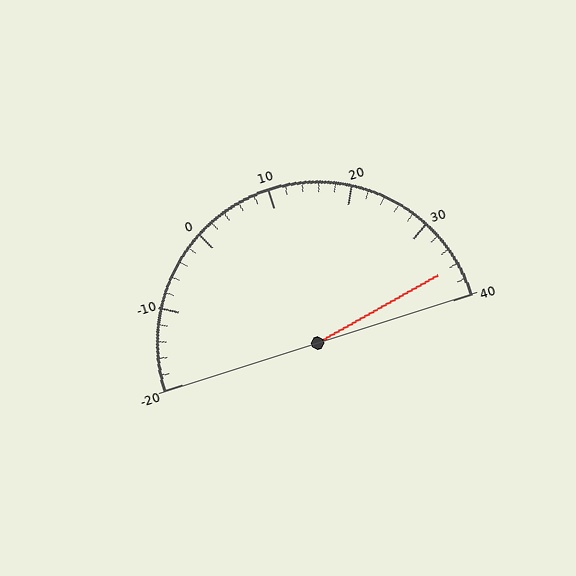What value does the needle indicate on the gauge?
The needle indicates approximately 36.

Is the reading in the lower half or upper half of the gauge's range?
The reading is in the upper half of the range (-20 to 40).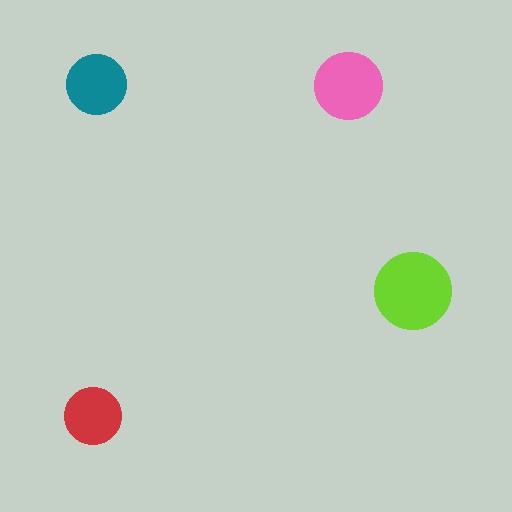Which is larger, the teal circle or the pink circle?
The pink one.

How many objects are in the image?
There are 4 objects in the image.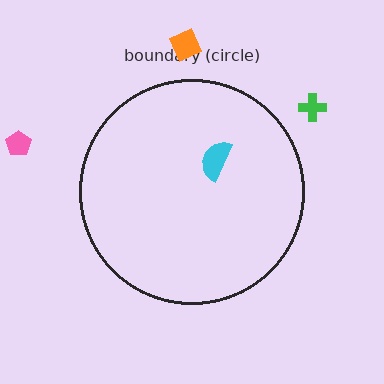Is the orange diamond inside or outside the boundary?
Outside.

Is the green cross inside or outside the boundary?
Outside.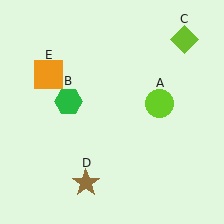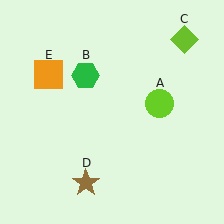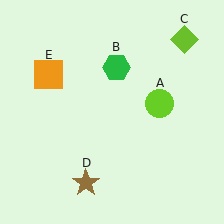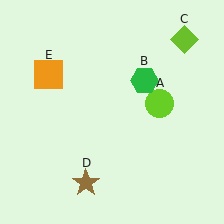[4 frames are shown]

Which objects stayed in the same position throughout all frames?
Lime circle (object A) and lime diamond (object C) and brown star (object D) and orange square (object E) remained stationary.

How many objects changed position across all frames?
1 object changed position: green hexagon (object B).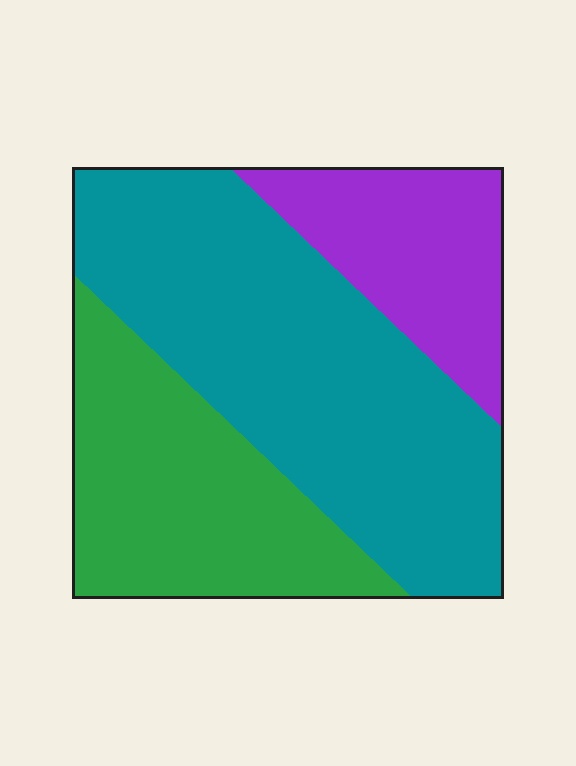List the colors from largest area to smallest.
From largest to smallest: teal, green, purple.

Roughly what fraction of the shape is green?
Green covers roughly 30% of the shape.